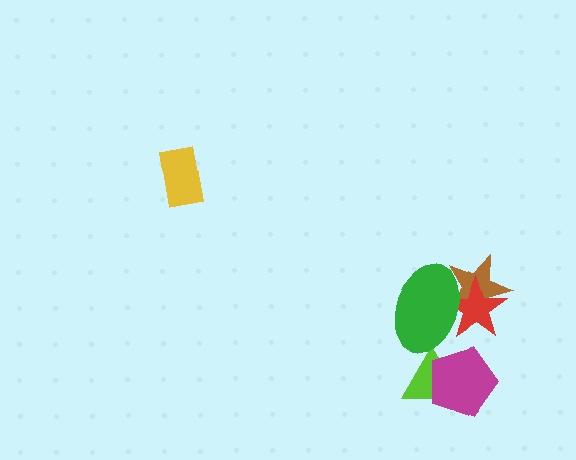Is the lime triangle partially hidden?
Yes, it is partially covered by another shape.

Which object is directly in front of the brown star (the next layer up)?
The red star is directly in front of the brown star.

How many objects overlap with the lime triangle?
2 objects overlap with the lime triangle.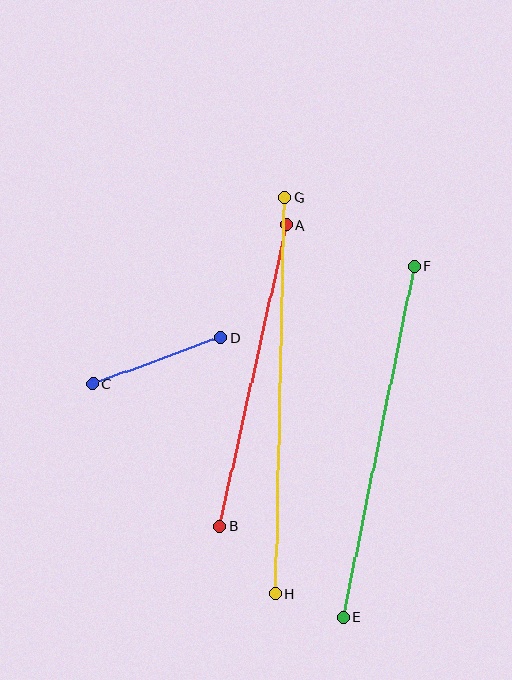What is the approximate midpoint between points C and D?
The midpoint is at approximately (157, 361) pixels.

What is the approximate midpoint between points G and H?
The midpoint is at approximately (280, 396) pixels.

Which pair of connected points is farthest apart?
Points G and H are farthest apart.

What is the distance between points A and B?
The distance is approximately 308 pixels.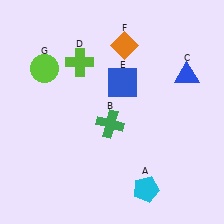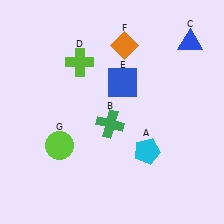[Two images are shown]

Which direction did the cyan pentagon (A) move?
The cyan pentagon (A) moved up.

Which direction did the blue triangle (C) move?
The blue triangle (C) moved up.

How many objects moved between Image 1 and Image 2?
3 objects moved between the two images.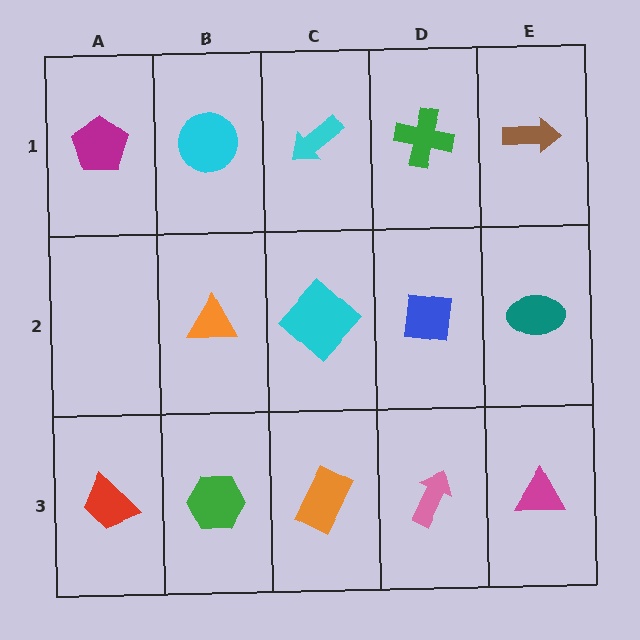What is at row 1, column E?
A brown arrow.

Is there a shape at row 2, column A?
No, that cell is empty.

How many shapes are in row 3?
5 shapes.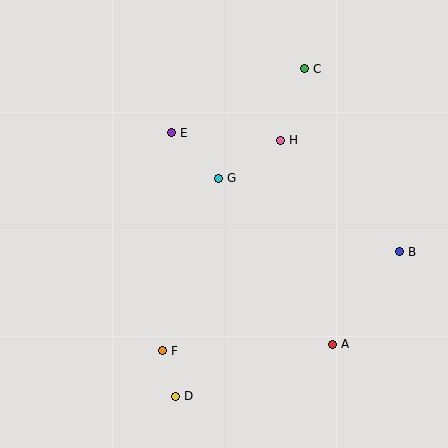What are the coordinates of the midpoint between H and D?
The midpoint between H and D is at (228, 268).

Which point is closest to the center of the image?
Point G at (219, 178) is closest to the center.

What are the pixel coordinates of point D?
Point D is at (176, 396).